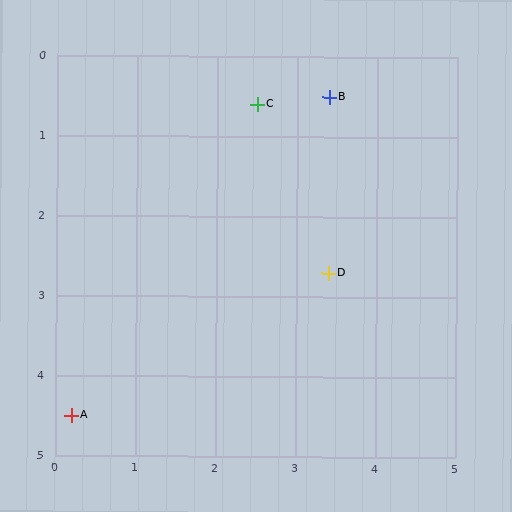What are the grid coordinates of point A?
Point A is at approximately (0.2, 4.5).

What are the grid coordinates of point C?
Point C is at approximately (2.5, 0.6).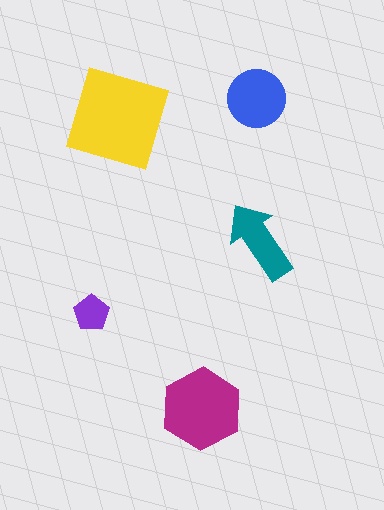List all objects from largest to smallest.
The yellow square, the magenta hexagon, the blue circle, the teal arrow, the purple pentagon.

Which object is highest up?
The blue circle is topmost.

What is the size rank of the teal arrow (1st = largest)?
4th.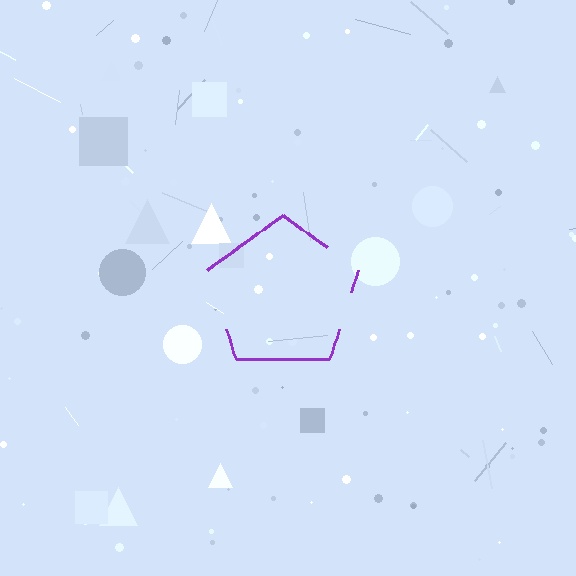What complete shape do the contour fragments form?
The contour fragments form a pentagon.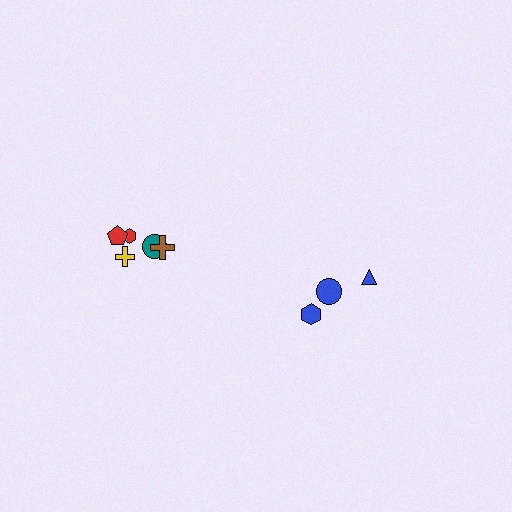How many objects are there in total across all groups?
There are 8 objects.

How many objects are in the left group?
There are 5 objects.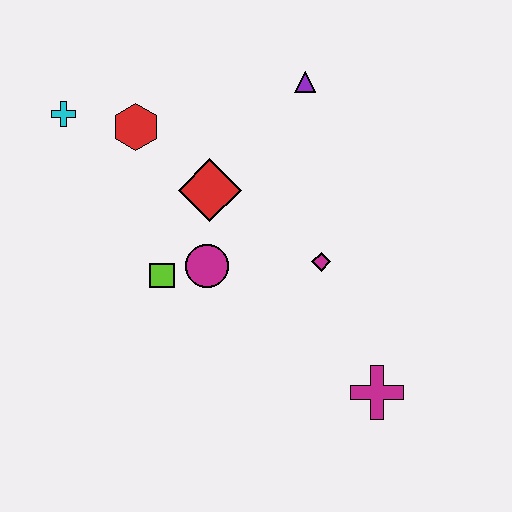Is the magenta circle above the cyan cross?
No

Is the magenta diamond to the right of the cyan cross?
Yes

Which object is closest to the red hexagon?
The cyan cross is closest to the red hexagon.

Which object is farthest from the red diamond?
The magenta cross is farthest from the red diamond.